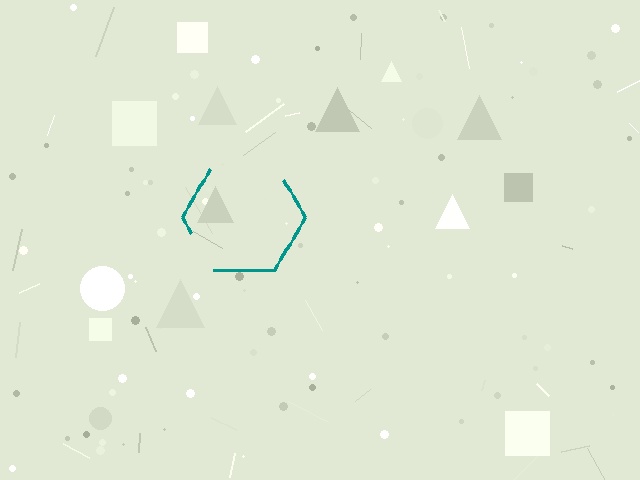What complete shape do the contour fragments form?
The contour fragments form a hexagon.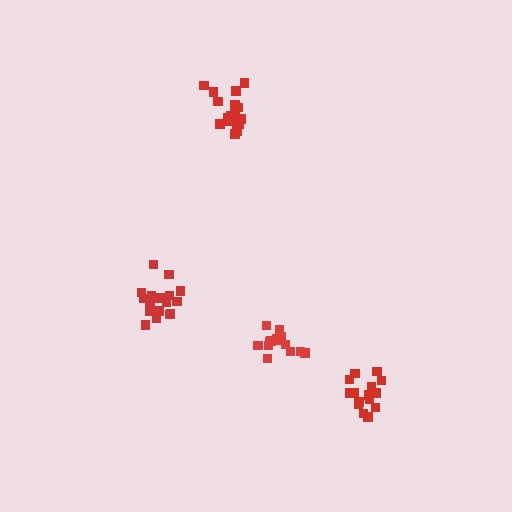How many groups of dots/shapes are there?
There are 4 groups.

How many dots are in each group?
Group 1: 19 dots, Group 2: 18 dots, Group 3: 15 dots, Group 4: 15 dots (67 total).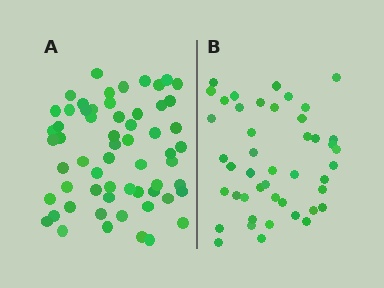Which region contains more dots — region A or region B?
Region A (the left region) has more dots.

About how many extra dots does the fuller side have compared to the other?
Region A has approximately 15 more dots than region B.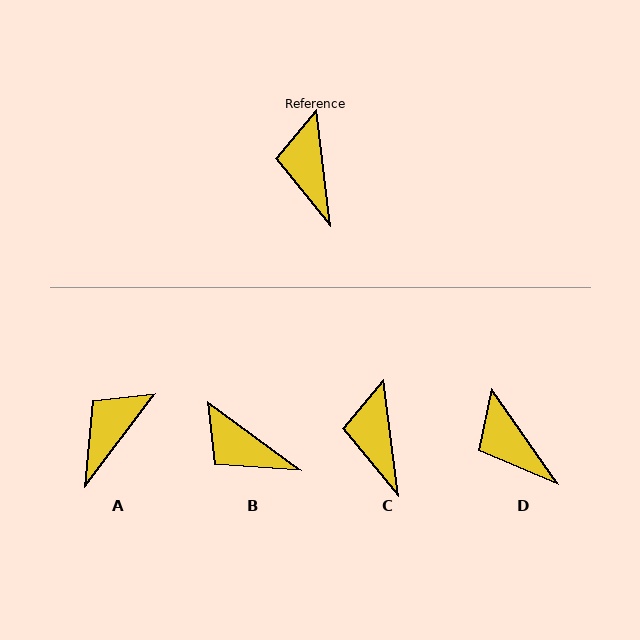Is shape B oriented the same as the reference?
No, it is off by about 47 degrees.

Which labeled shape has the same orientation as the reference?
C.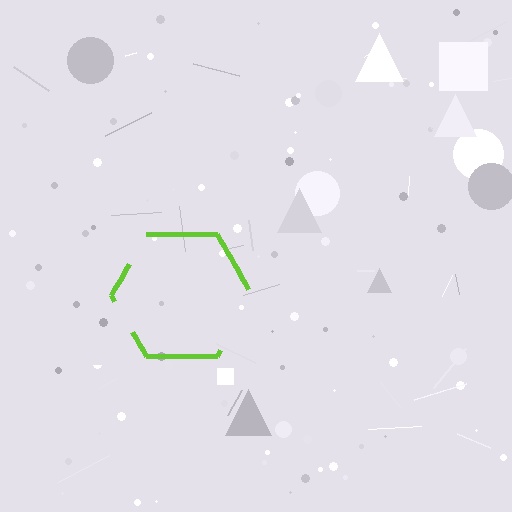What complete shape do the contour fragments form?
The contour fragments form a hexagon.